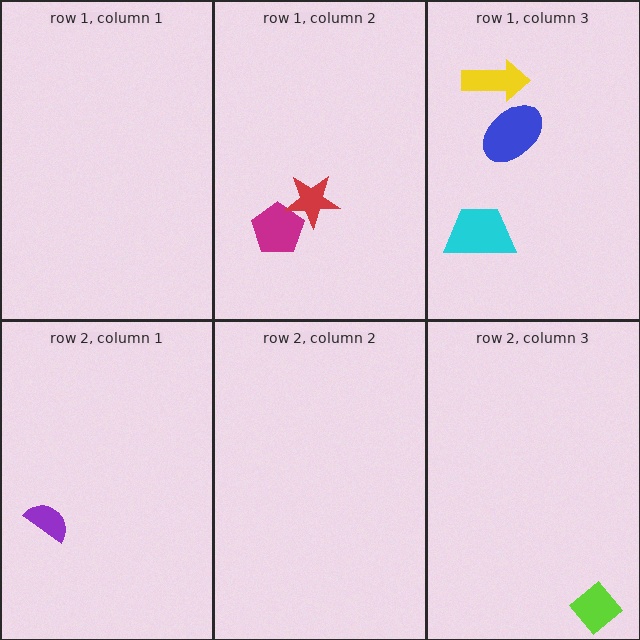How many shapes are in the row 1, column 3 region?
3.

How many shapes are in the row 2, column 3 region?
1.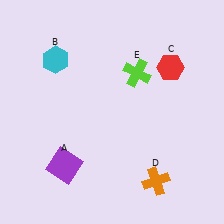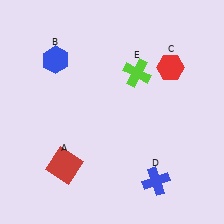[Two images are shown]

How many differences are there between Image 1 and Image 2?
There are 3 differences between the two images.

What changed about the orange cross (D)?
In Image 1, D is orange. In Image 2, it changed to blue.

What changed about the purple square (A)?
In Image 1, A is purple. In Image 2, it changed to red.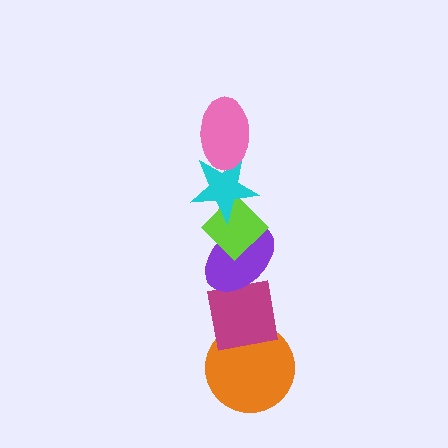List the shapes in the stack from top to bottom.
From top to bottom: the pink ellipse, the cyan star, the lime diamond, the purple ellipse, the magenta square, the orange circle.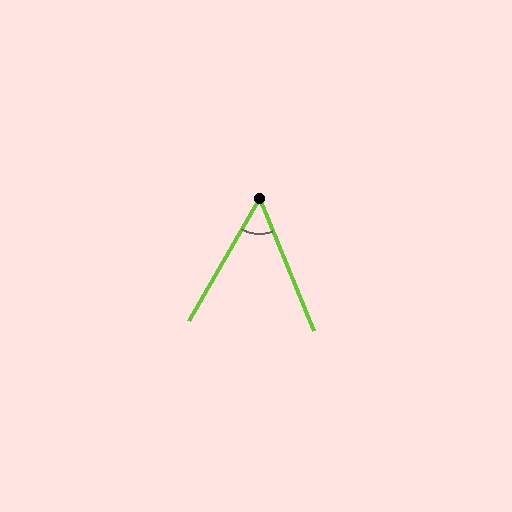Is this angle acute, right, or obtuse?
It is acute.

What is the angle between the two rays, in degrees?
Approximately 52 degrees.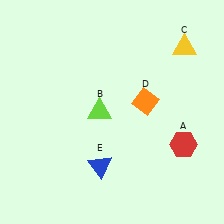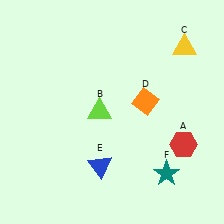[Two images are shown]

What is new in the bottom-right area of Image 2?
A teal star (F) was added in the bottom-right area of Image 2.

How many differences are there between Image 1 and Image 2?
There is 1 difference between the two images.